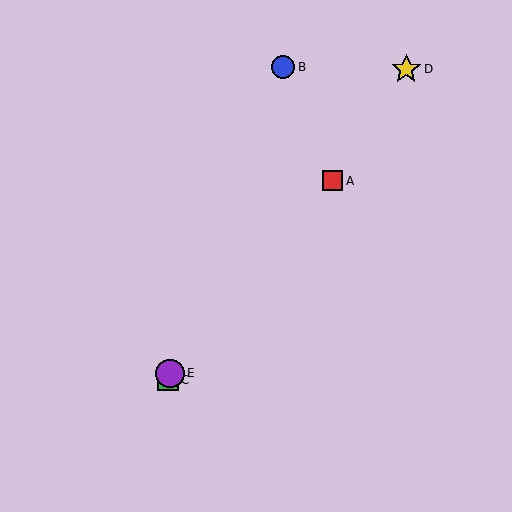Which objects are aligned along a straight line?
Objects B, C, E are aligned along a straight line.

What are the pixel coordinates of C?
Object C is at (168, 380).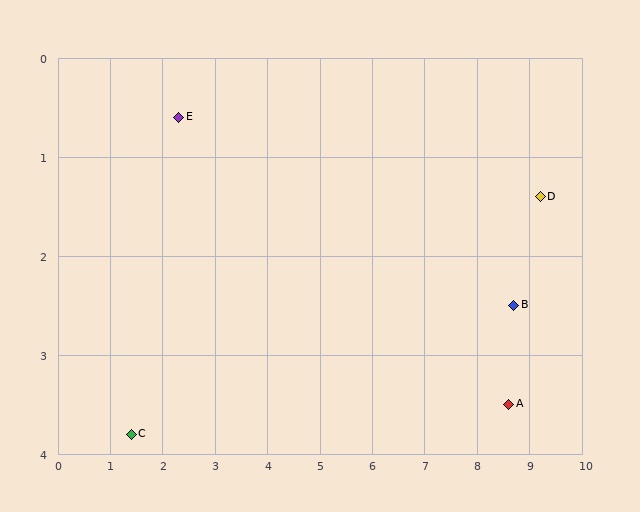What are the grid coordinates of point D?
Point D is at approximately (9.2, 1.4).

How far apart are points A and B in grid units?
Points A and B are about 1.0 grid units apart.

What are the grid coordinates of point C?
Point C is at approximately (1.4, 3.8).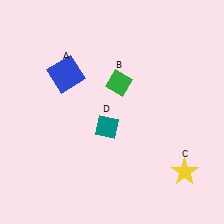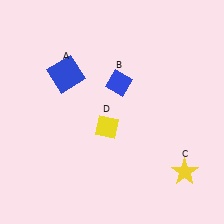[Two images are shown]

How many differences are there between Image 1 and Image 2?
There are 2 differences between the two images.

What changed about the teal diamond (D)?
In Image 1, D is teal. In Image 2, it changed to yellow.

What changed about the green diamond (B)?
In Image 1, B is green. In Image 2, it changed to blue.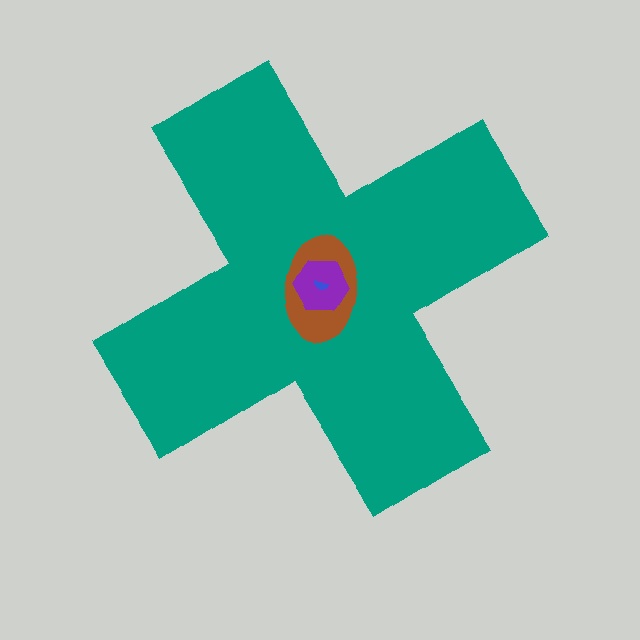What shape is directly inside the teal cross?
The brown ellipse.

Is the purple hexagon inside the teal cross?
Yes.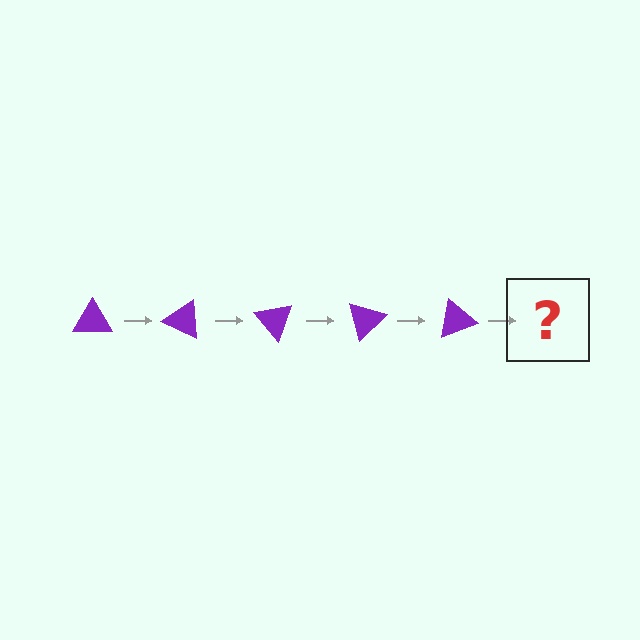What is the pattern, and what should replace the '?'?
The pattern is that the triangle rotates 25 degrees each step. The '?' should be a purple triangle rotated 125 degrees.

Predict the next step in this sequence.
The next step is a purple triangle rotated 125 degrees.